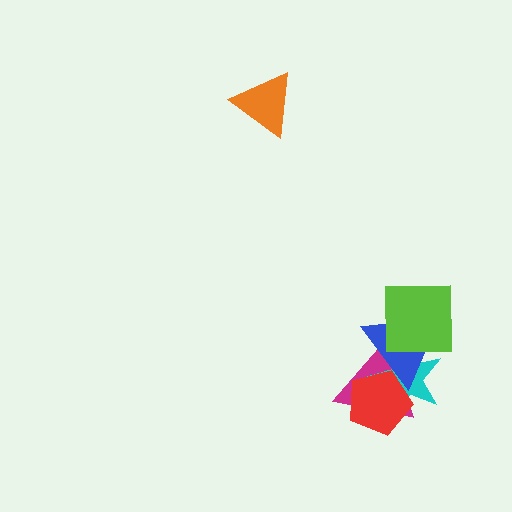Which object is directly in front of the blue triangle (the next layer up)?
The lime square is directly in front of the blue triangle.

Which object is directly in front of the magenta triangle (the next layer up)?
The cyan star is directly in front of the magenta triangle.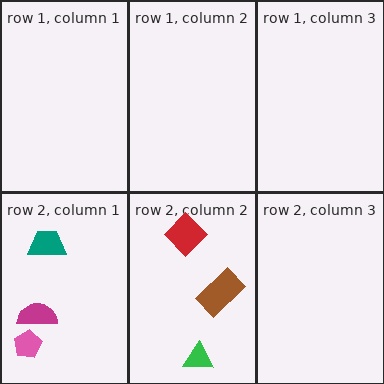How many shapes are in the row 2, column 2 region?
3.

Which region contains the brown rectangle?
The row 2, column 2 region.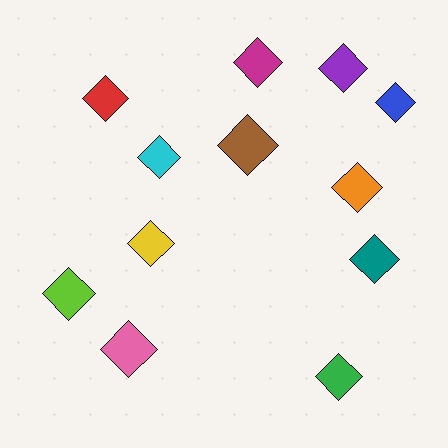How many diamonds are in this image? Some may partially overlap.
There are 12 diamonds.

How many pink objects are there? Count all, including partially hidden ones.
There is 1 pink object.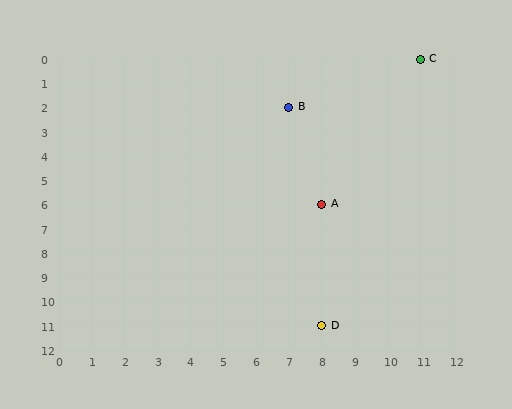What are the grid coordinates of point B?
Point B is at grid coordinates (7, 2).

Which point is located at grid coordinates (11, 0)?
Point C is at (11, 0).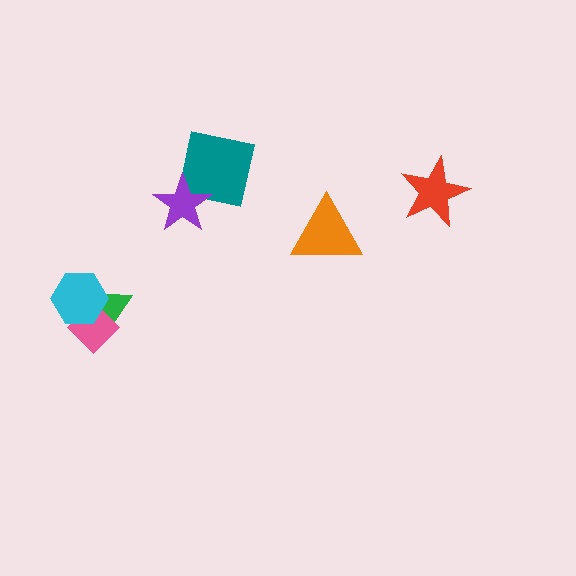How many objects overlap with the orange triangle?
0 objects overlap with the orange triangle.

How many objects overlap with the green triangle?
2 objects overlap with the green triangle.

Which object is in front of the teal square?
The purple star is in front of the teal square.